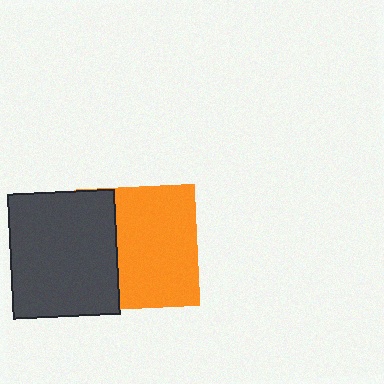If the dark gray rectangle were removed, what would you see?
You would see the complete orange square.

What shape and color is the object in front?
The object in front is a dark gray rectangle.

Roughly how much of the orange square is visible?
Most of it is visible (roughly 66%).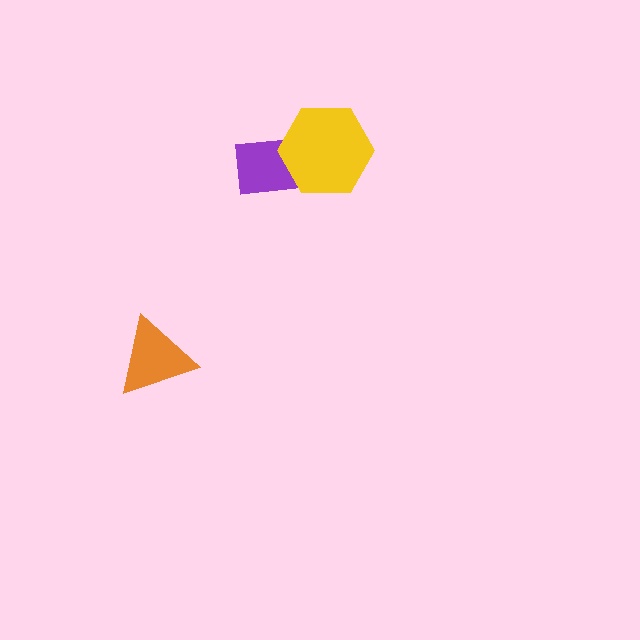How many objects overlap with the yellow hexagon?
1 object overlaps with the yellow hexagon.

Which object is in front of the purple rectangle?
The yellow hexagon is in front of the purple rectangle.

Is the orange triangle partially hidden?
No, no other shape covers it.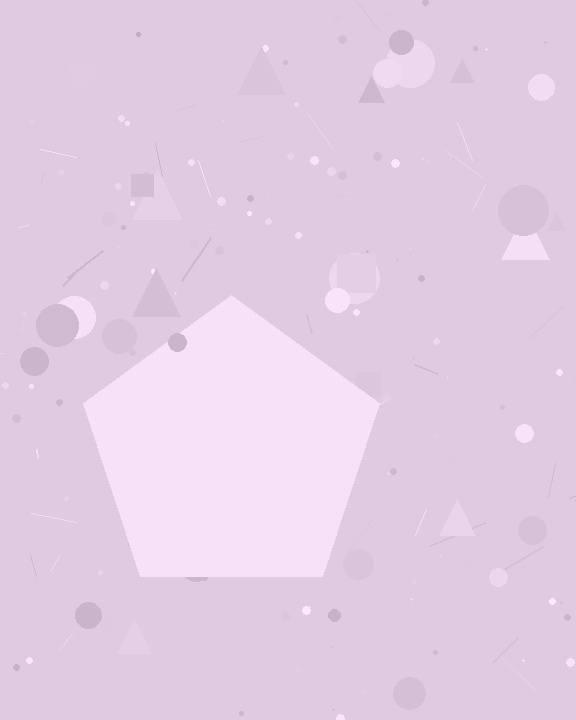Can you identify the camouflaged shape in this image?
The camouflaged shape is a pentagon.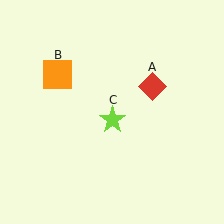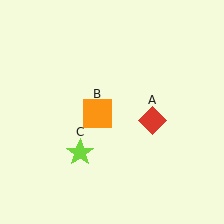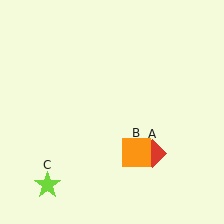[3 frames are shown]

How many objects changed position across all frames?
3 objects changed position: red diamond (object A), orange square (object B), lime star (object C).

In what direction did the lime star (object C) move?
The lime star (object C) moved down and to the left.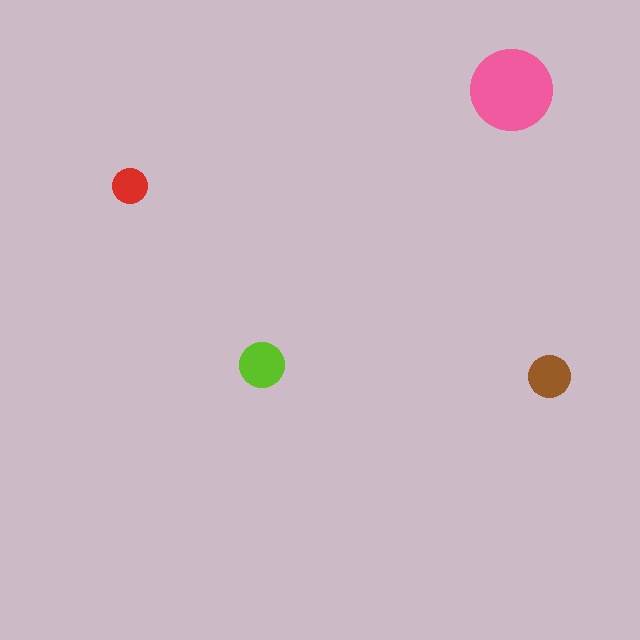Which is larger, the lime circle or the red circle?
The lime one.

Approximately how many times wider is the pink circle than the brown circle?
About 2 times wider.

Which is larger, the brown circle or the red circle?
The brown one.